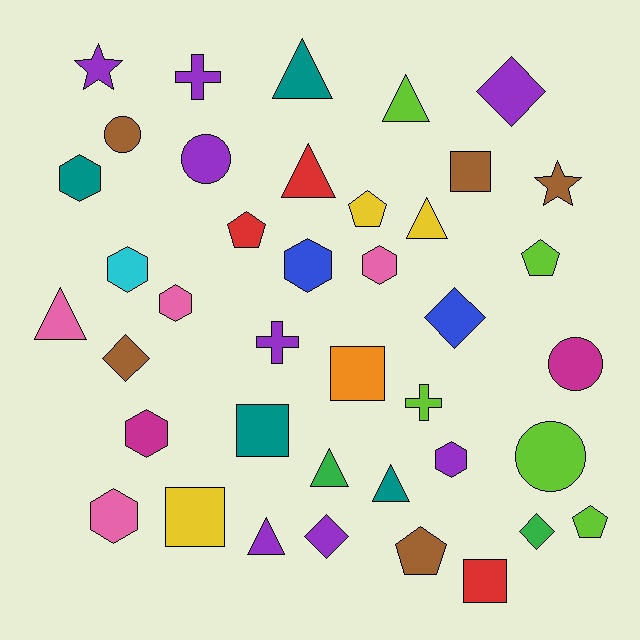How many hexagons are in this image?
There are 8 hexagons.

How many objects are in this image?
There are 40 objects.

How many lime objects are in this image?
There are 5 lime objects.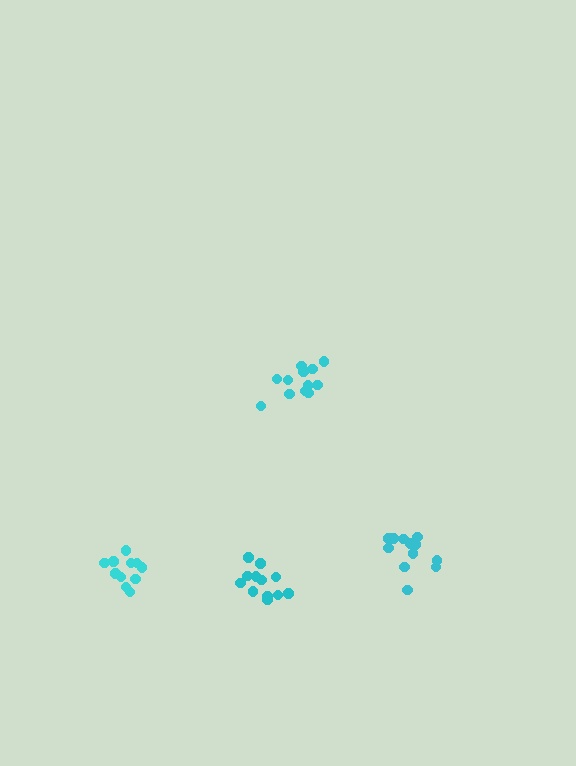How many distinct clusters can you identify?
There are 4 distinct clusters.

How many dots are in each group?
Group 1: 12 dots, Group 2: 12 dots, Group 3: 12 dots, Group 4: 12 dots (48 total).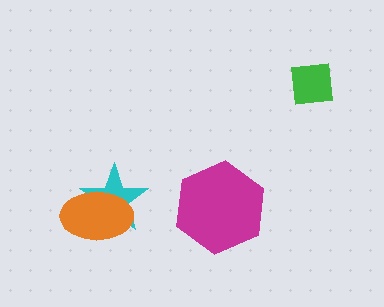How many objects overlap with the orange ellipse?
1 object overlaps with the orange ellipse.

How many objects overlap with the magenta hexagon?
0 objects overlap with the magenta hexagon.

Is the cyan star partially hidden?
Yes, it is partially covered by another shape.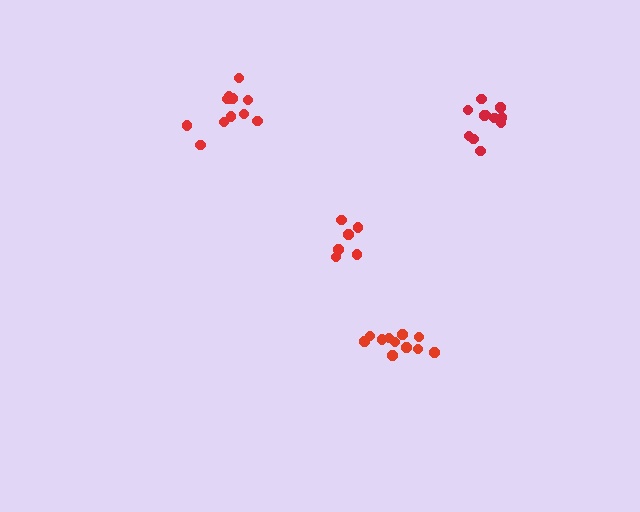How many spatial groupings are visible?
There are 4 spatial groupings.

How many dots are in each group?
Group 1: 12 dots, Group 2: 12 dots, Group 3: 6 dots, Group 4: 11 dots (41 total).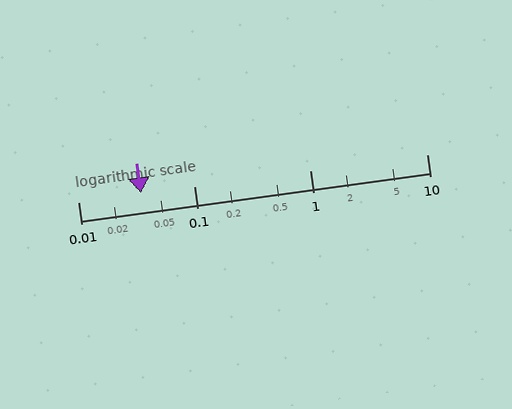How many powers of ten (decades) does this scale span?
The scale spans 3 decades, from 0.01 to 10.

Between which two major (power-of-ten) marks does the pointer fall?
The pointer is between 0.01 and 0.1.